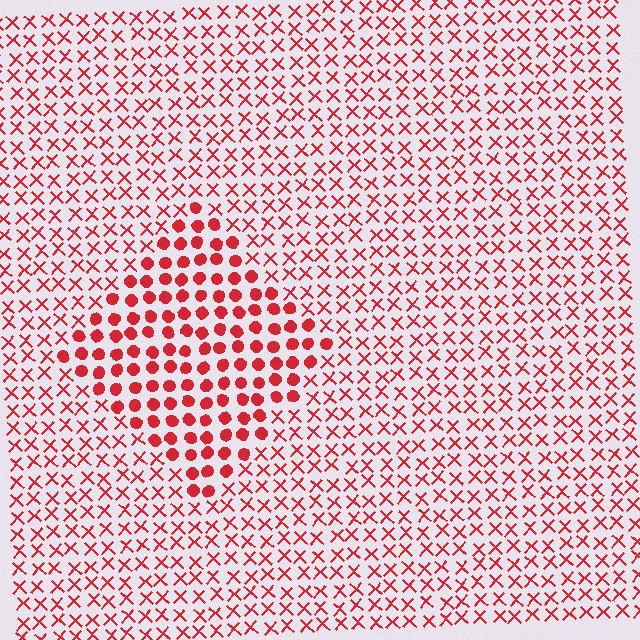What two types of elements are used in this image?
The image uses circles inside the diamond region and X marks outside it.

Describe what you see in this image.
The image is filled with small red elements arranged in a uniform grid. A diamond-shaped region contains circles, while the surrounding area contains X marks. The boundary is defined purely by the change in element shape.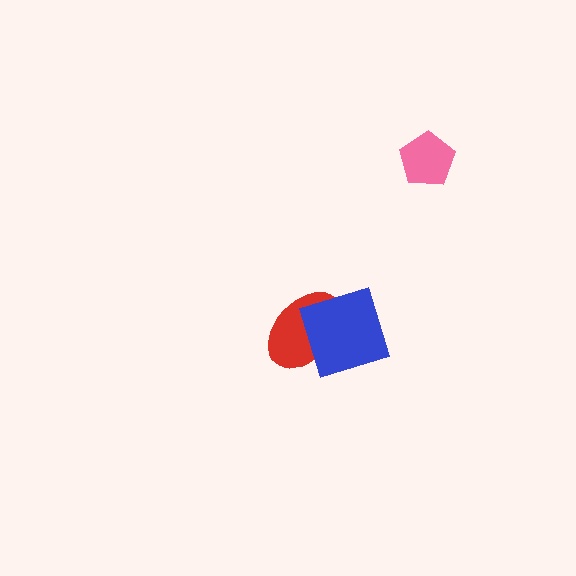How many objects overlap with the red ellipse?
1 object overlaps with the red ellipse.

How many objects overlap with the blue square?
1 object overlaps with the blue square.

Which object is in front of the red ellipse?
The blue square is in front of the red ellipse.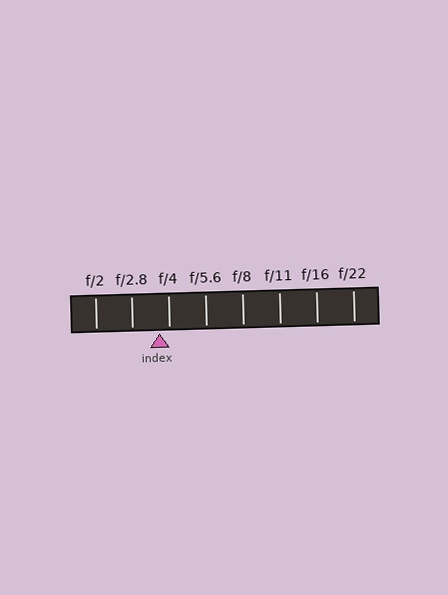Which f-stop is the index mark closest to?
The index mark is closest to f/4.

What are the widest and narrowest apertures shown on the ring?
The widest aperture shown is f/2 and the narrowest is f/22.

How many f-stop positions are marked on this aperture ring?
There are 8 f-stop positions marked.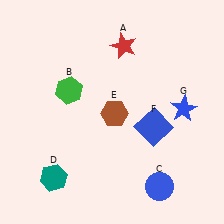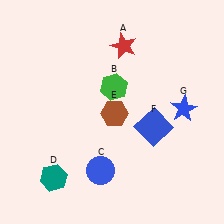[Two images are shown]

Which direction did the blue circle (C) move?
The blue circle (C) moved left.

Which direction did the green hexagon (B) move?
The green hexagon (B) moved right.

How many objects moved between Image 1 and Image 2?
2 objects moved between the two images.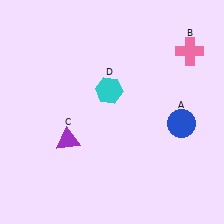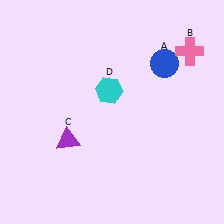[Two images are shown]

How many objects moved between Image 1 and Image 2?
1 object moved between the two images.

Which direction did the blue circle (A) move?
The blue circle (A) moved up.